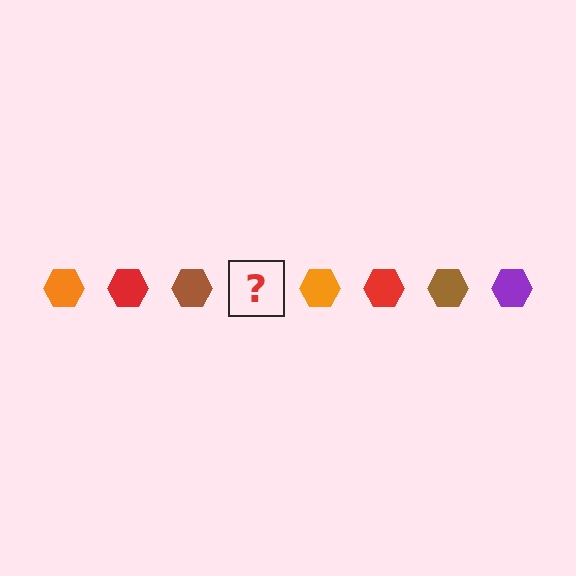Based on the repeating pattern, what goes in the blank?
The blank should be a purple hexagon.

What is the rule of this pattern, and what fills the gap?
The rule is that the pattern cycles through orange, red, brown, purple hexagons. The gap should be filled with a purple hexagon.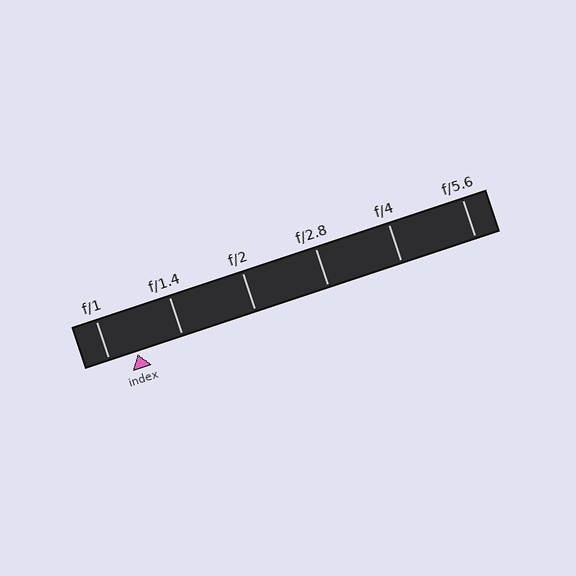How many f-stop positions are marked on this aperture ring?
There are 6 f-stop positions marked.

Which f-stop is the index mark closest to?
The index mark is closest to f/1.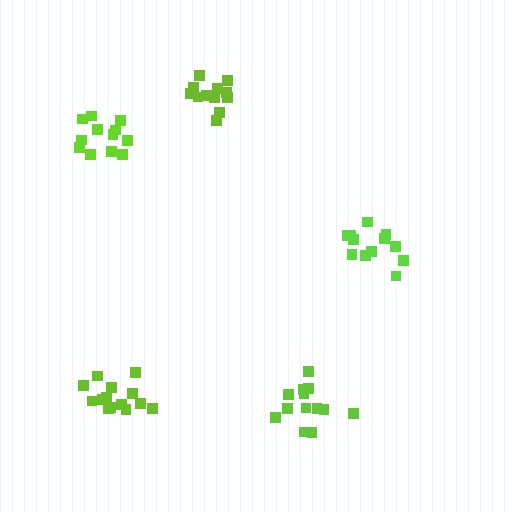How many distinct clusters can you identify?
There are 5 distinct clusters.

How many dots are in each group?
Group 1: 14 dots, Group 2: 12 dots, Group 3: 13 dots, Group 4: 12 dots, Group 5: 12 dots (63 total).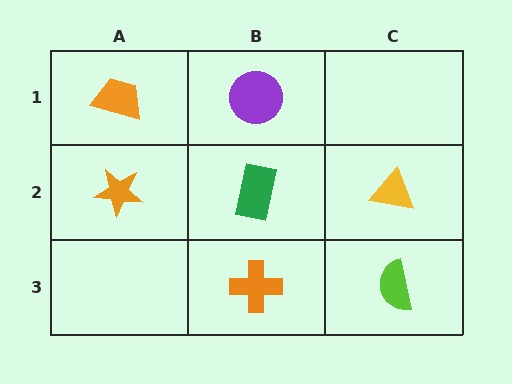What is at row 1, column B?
A purple circle.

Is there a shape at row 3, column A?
No, that cell is empty.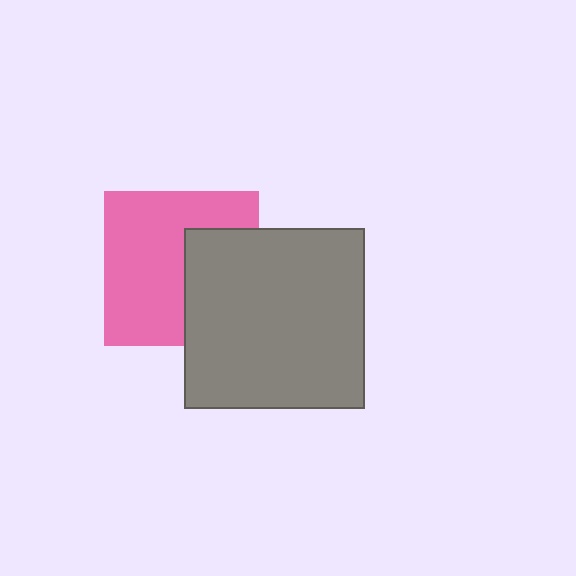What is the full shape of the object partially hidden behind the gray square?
The partially hidden object is a pink square.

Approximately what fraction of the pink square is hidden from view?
Roughly 37% of the pink square is hidden behind the gray square.